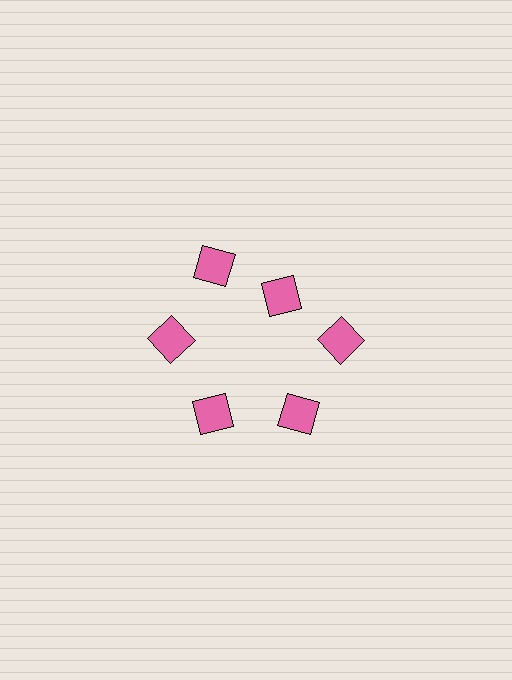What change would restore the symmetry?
The symmetry would be restored by moving it outward, back onto the ring so that all 6 squares sit at equal angles and equal distance from the center.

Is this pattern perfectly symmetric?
No. The 6 pink squares are arranged in a ring, but one element near the 1 o'clock position is pulled inward toward the center, breaking the 6-fold rotational symmetry.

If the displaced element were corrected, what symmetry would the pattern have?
It would have 6-fold rotational symmetry — the pattern would map onto itself every 60 degrees.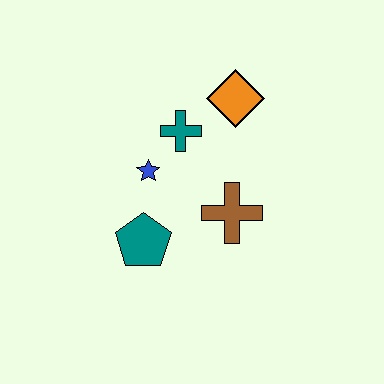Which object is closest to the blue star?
The teal cross is closest to the blue star.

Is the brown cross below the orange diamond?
Yes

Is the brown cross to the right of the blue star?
Yes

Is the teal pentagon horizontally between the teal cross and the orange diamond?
No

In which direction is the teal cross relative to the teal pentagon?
The teal cross is above the teal pentagon.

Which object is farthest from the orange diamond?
The teal pentagon is farthest from the orange diamond.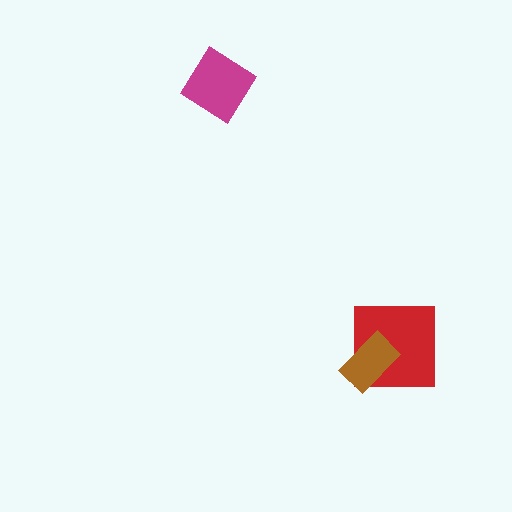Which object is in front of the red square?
The brown rectangle is in front of the red square.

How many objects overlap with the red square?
1 object overlaps with the red square.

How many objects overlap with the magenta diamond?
0 objects overlap with the magenta diamond.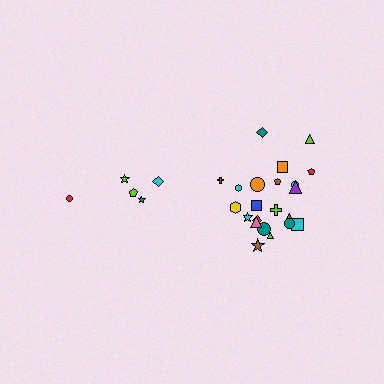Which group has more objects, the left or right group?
The right group.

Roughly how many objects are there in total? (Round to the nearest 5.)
Roughly 25 objects in total.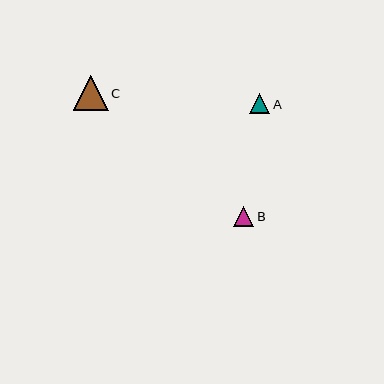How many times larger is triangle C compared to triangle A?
Triangle C is approximately 1.7 times the size of triangle A.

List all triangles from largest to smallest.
From largest to smallest: C, A, B.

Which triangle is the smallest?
Triangle B is the smallest with a size of approximately 20 pixels.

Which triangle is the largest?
Triangle C is the largest with a size of approximately 35 pixels.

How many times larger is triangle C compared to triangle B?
Triangle C is approximately 1.7 times the size of triangle B.